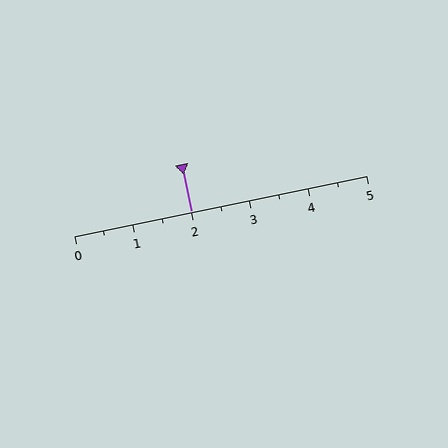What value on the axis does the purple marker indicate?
The marker indicates approximately 2.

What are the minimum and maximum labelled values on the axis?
The axis runs from 0 to 5.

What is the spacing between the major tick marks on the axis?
The major ticks are spaced 1 apart.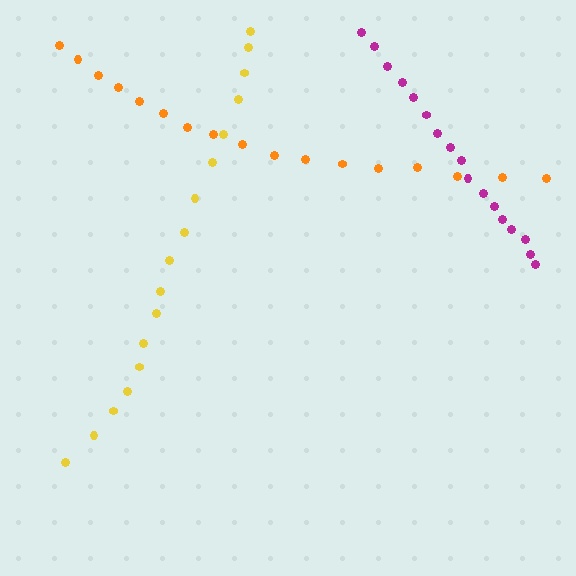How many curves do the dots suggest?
There are 3 distinct paths.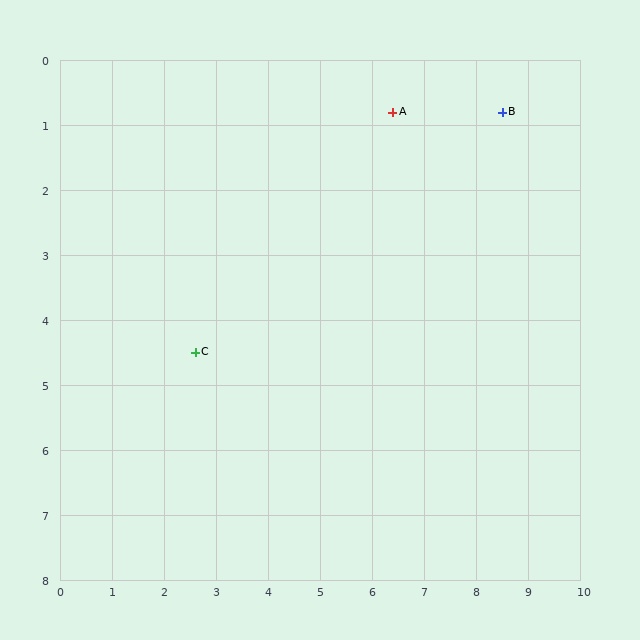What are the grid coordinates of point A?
Point A is at approximately (6.4, 0.8).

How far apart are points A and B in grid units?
Points A and B are about 2.1 grid units apart.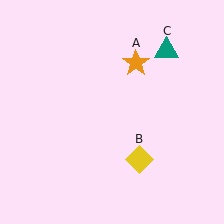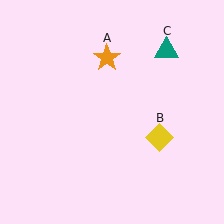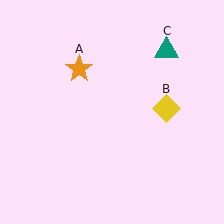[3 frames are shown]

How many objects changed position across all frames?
2 objects changed position: orange star (object A), yellow diamond (object B).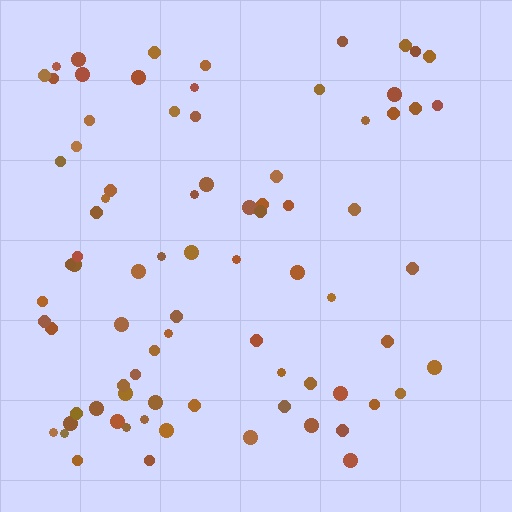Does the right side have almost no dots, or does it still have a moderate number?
Still a moderate number, just noticeably fewer than the left.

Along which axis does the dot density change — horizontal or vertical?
Horizontal.